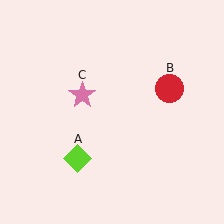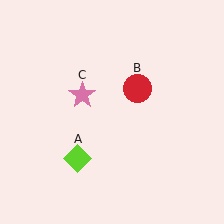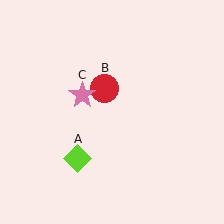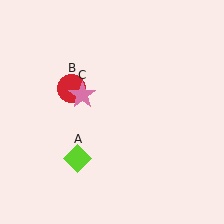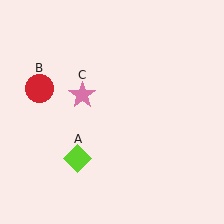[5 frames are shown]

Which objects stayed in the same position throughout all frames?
Lime diamond (object A) and pink star (object C) remained stationary.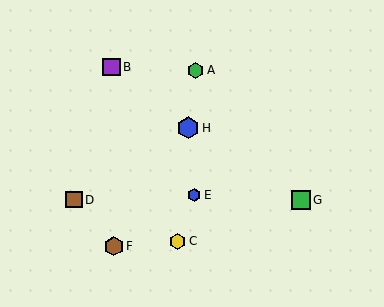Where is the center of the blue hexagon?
The center of the blue hexagon is at (194, 195).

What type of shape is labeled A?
Shape A is a green hexagon.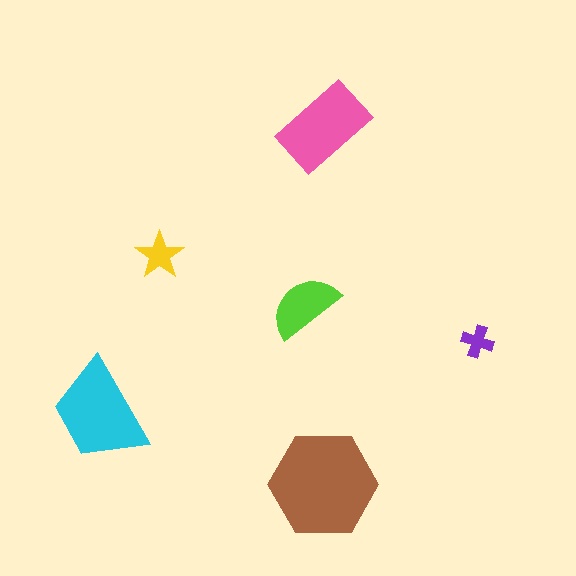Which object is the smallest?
The purple cross.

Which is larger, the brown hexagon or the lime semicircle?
The brown hexagon.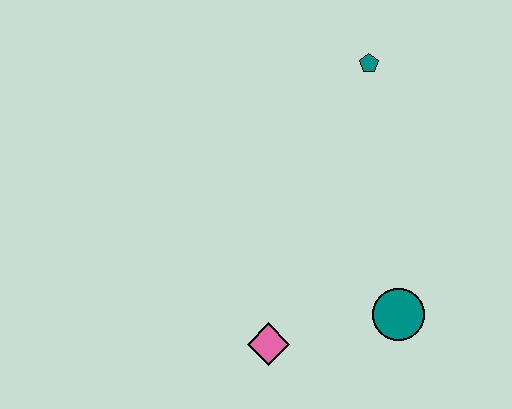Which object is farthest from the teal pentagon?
The pink diamond is farthest from the teal pentagon.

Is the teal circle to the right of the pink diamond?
Yes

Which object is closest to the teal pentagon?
The teal circle is closest to the teal pentagon.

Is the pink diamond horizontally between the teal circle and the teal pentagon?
No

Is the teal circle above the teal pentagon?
No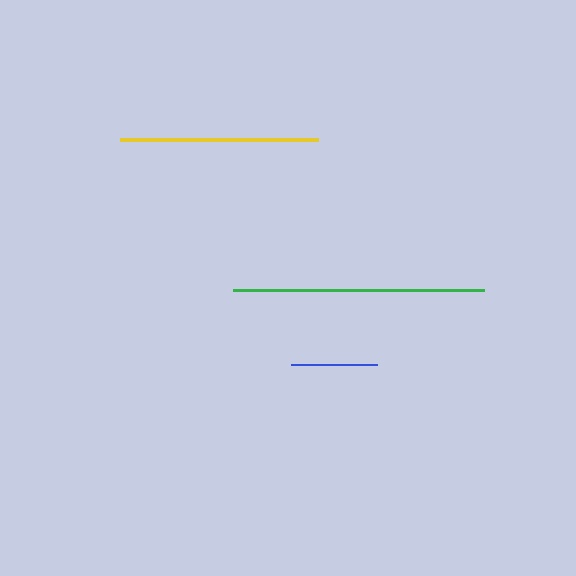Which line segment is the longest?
The green line is the longest at approximately 251 pixels.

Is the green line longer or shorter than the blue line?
The green line is longer than the blue line.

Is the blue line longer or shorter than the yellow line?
The yellow line is longer than the blue line.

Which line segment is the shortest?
The blue line is the shortest at approximately 86 pixels.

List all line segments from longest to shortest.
From longest to shortest: green, yellow, blue.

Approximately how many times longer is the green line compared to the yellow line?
The green line is approximately 1.3 times the length of the yellow line.